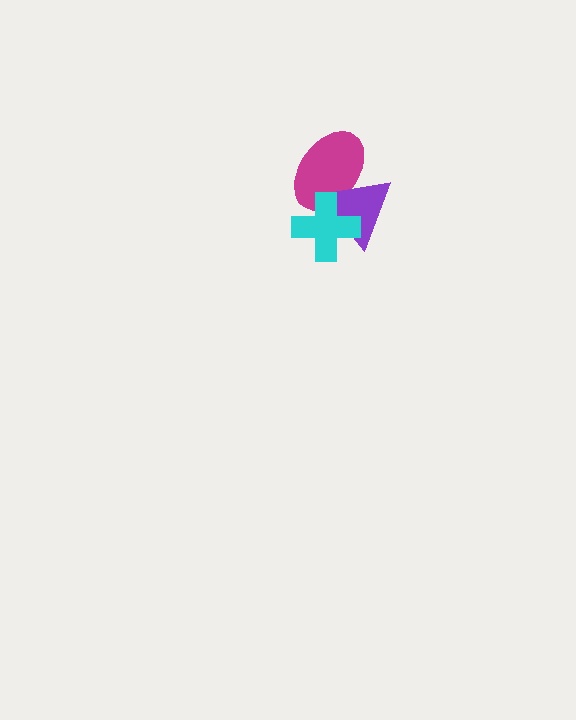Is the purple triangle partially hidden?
Yes, it is partially covered by another shape.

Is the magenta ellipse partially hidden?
Yes, it is partially covered by another shape.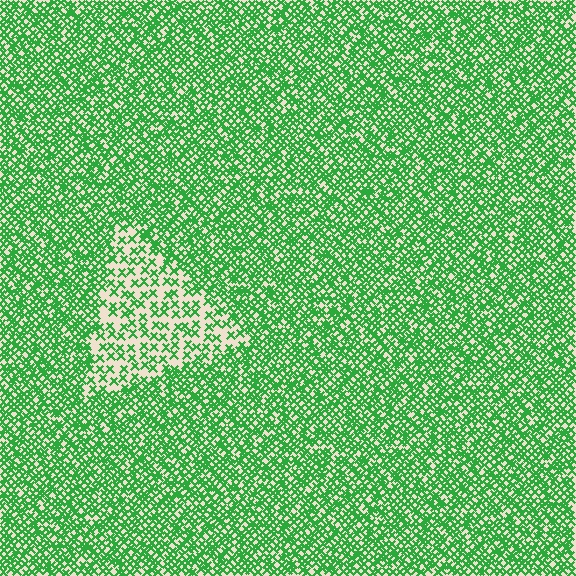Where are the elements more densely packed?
The elements are more densely packed outside the triangle boundary.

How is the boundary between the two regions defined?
The boundary is defined by a change in element density (approximately 2.3x ratio). All elements are the same color, size, and shape.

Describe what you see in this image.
The image contains small green elements arranged at two different densities. A triangle-shaped region is visible where the elements are less densely packed than the surrounding area.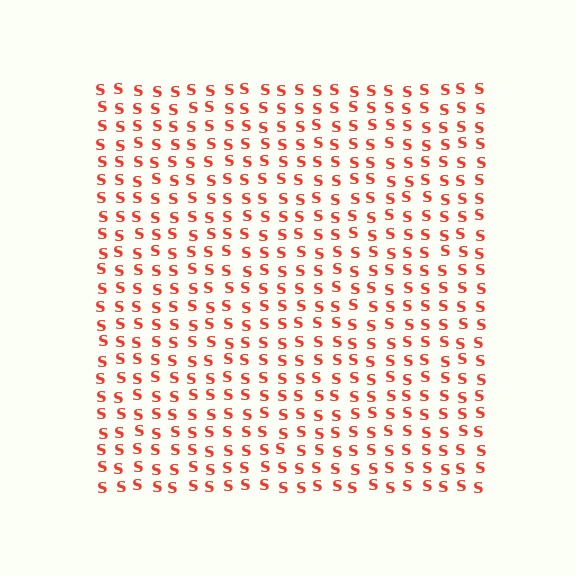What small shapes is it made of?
It is made of small letter S's.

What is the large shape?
The large shape is a square.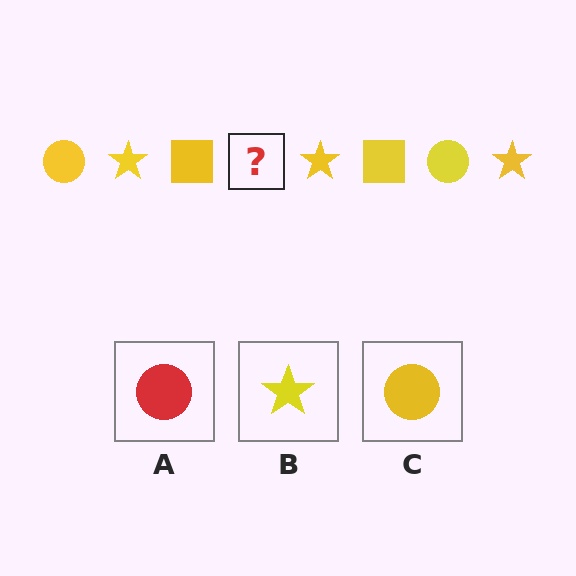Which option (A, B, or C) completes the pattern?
C.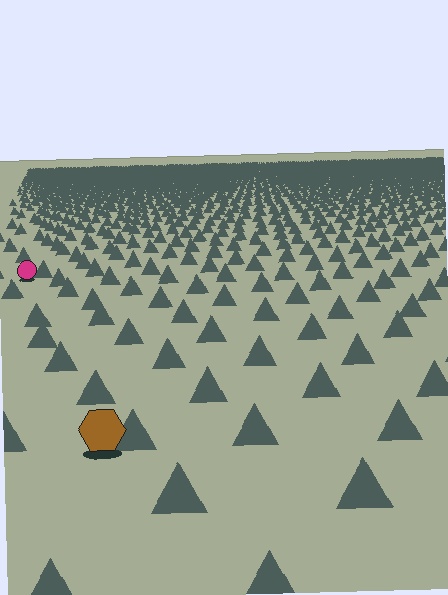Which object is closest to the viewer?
The brown hexagon is closest. The texture marks near it are larger and more spread out.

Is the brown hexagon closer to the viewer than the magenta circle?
Yes. The brown hexagon is closer — you can tell from the texture gradient: the ground texture is coarser near it.